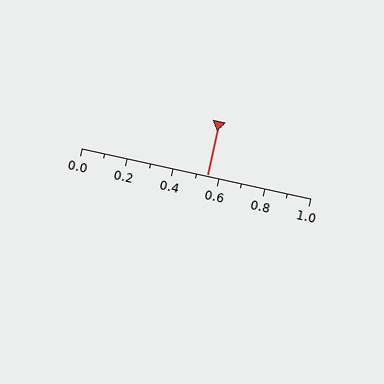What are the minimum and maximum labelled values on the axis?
The axis runs from 0.0 to 1.0.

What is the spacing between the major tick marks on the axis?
The major ticks are spaced 0.2 apart.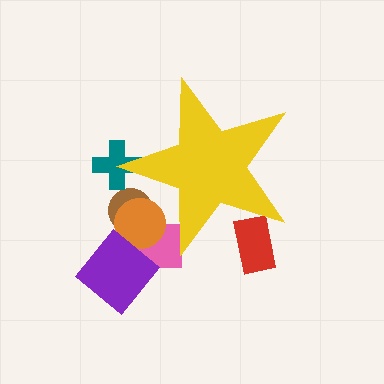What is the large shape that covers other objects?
A yellow star.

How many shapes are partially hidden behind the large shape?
5 shapes are partially hidden.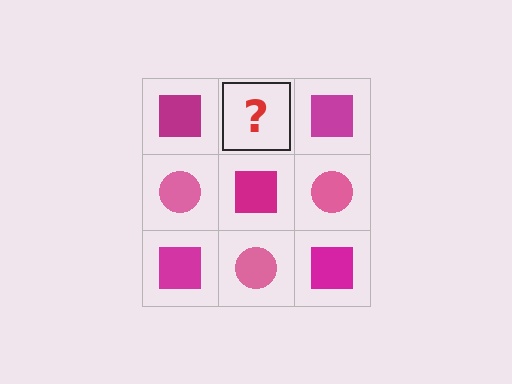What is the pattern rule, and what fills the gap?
The rule is that it alternates magenta square and pink circle in a checkerboard pattern. The gap should be filled with a pink circle.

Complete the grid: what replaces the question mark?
The question mark should be replaced with a pink circle.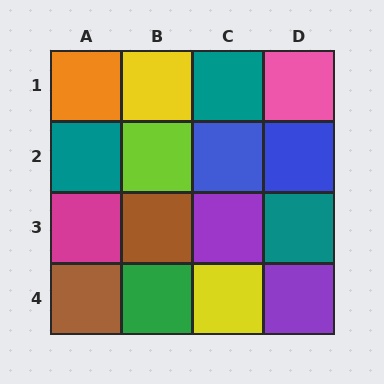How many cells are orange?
1 cell is orange.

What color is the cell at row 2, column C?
Blue.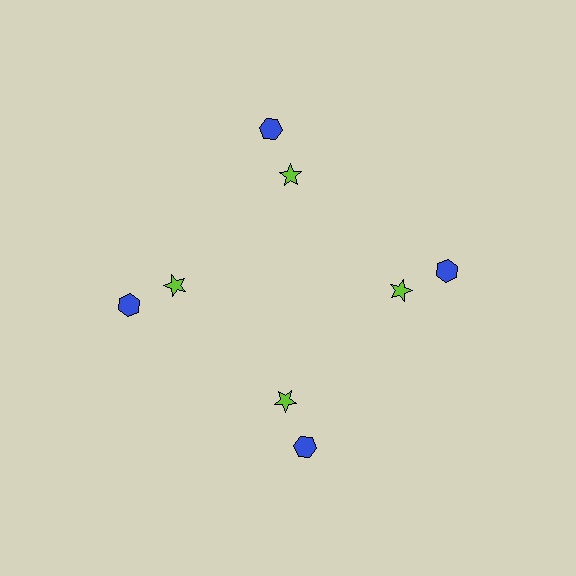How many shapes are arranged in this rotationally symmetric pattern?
There are 8 shapes, arranged in 4 groups of 2.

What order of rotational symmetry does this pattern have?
This pattern has 4-fold rotational symmetry.